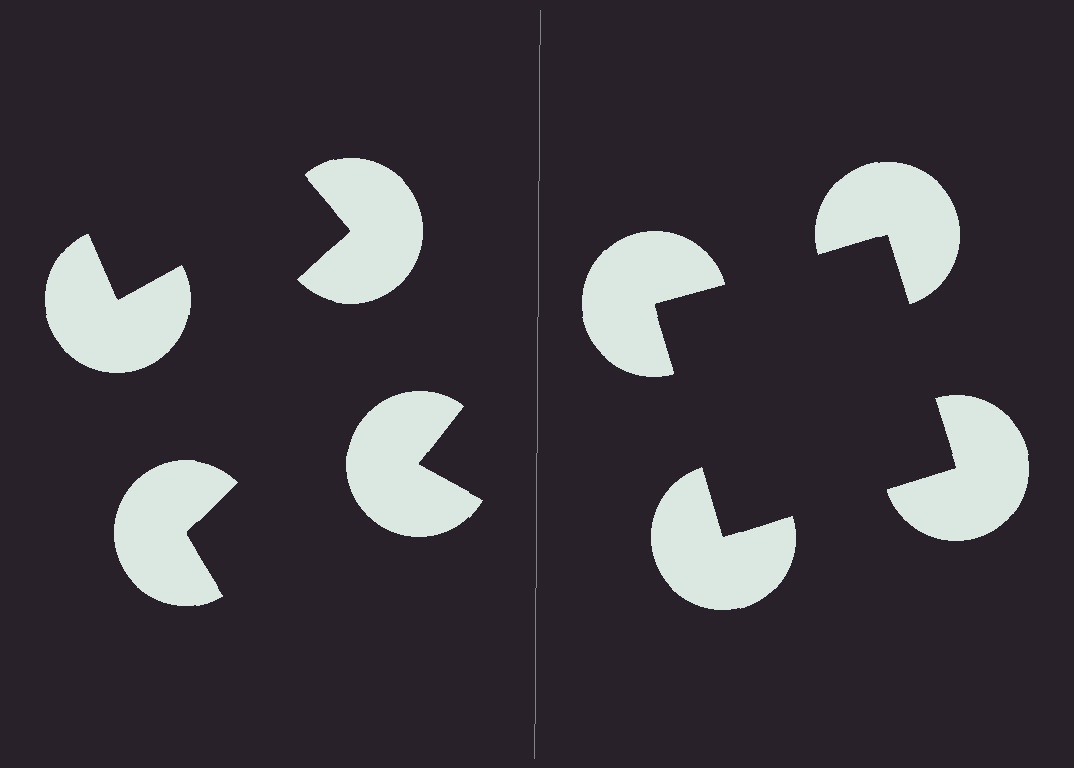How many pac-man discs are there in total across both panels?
8 — 4 on each side.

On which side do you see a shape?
An illusory square appears on the right side. On the left side the wedge cuts are rotated, so no coherent shape forms.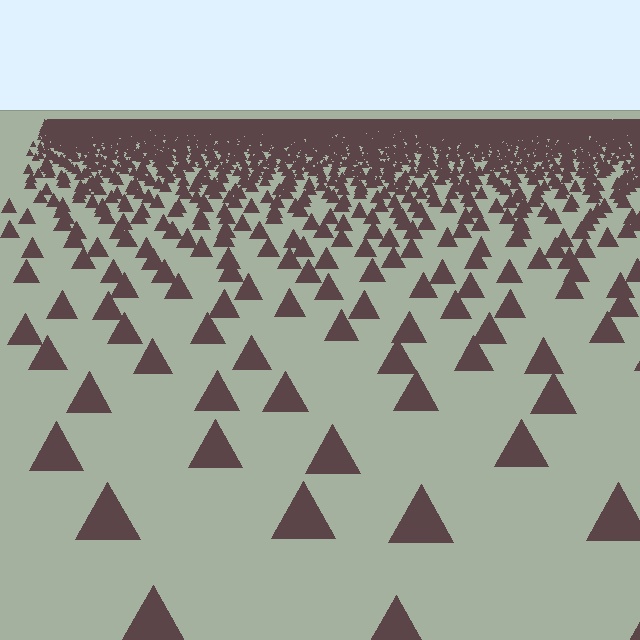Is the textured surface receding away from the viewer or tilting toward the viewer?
The surface is receding away from the viewer. Texture elements get smaller and denser toward the top.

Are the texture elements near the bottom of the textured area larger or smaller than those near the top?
Larger. Near the bottom, elements are closer to the viewer and appear at a bigger on-screen size.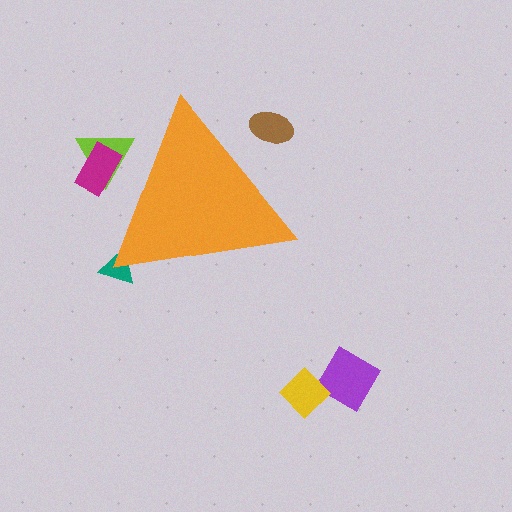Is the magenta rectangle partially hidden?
Yes, the magenta rectangle is partially hidden behind the orange triangle.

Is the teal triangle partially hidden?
Yes, the teal triangle is partially hidden behind the orange triangle.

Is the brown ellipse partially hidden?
Yes, the brown ellipse is partially hidden behind the orange triangle.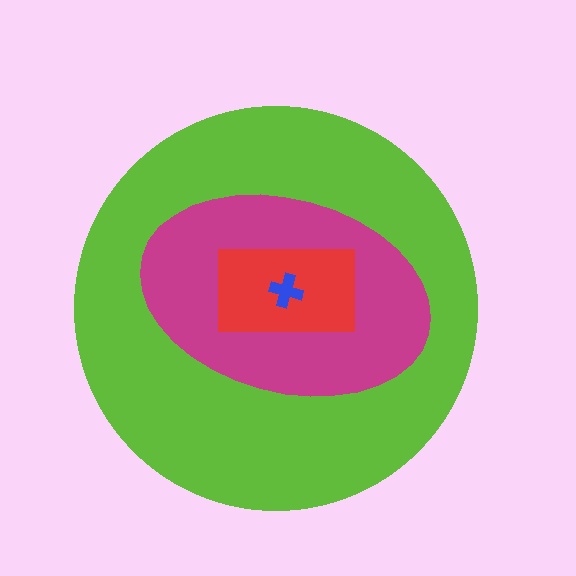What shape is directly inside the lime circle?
The magenta ellipse.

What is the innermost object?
The blue cross.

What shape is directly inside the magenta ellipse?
The red rectangle.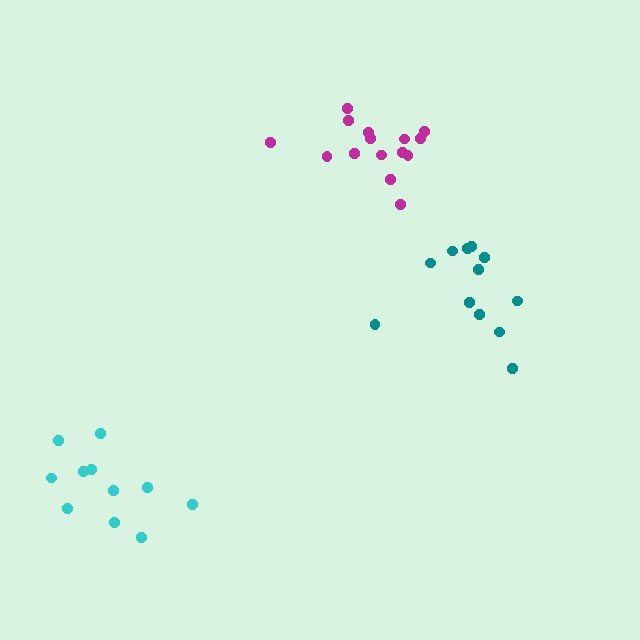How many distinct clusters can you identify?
There are 3 distinct clusters.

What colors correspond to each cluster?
The clusters are colored: magenta, teal, cyan.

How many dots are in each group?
Group 1: 15 dots, Group 2: 12 dots, Group 3: 11 dots (38 total).